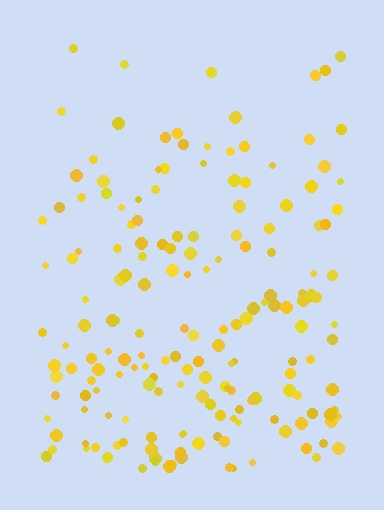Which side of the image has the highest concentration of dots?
The bottom.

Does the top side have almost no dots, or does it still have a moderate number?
Still a moderate number, just noticeably fewer than the bottom.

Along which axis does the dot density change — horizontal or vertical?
Vertical.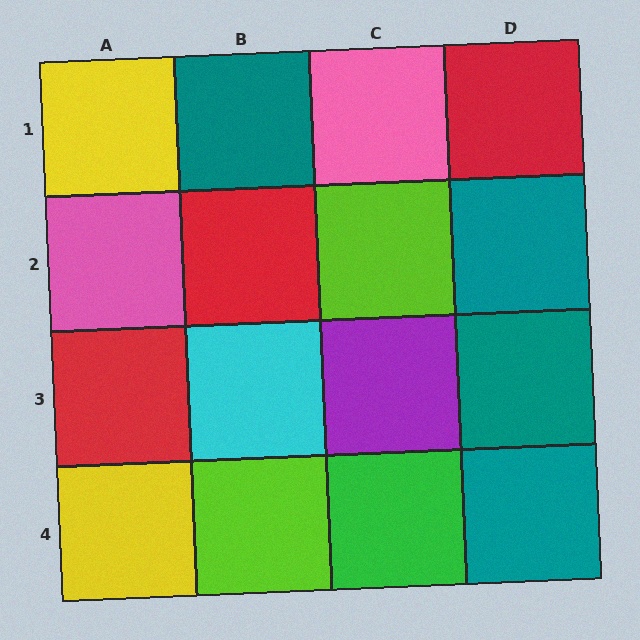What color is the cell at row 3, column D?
Teal.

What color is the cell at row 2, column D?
Teal.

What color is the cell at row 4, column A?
Yellow.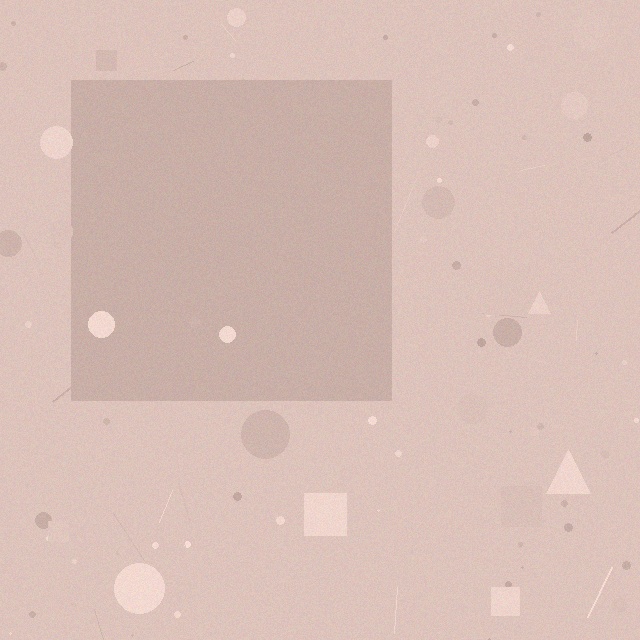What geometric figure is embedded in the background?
A square is embedded in the background.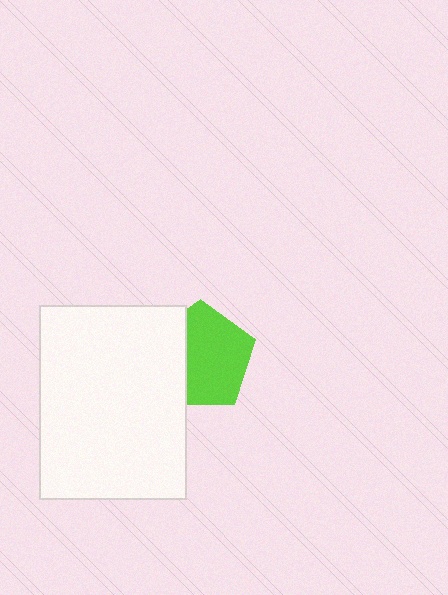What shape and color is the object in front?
The object in front is a white rectangle.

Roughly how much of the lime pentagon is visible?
Most of it is visible (roughly 66%).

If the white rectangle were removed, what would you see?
You would see the complete lime pentagon.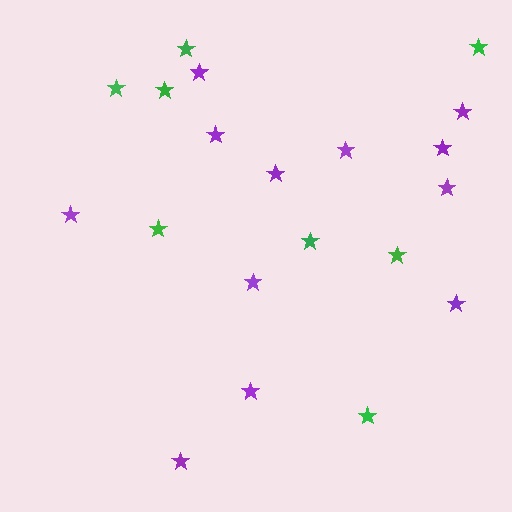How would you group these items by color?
There are 2 groups: one group of green stars (8) and one group of purple stars (12).